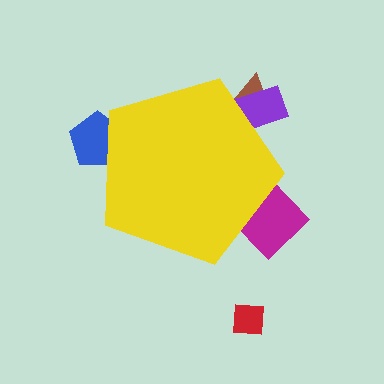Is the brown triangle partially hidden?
Yes, the brown triangle is partially hidden behind the yellow pentagon.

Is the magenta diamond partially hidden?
Yes, the magenta diamond is partially hidden behind the yellow pentagon.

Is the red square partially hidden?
No, the red square is fully visible.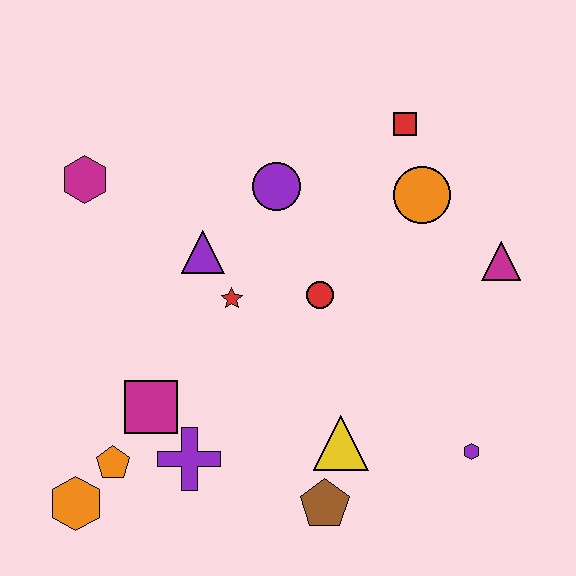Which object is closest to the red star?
The purple triangle is closest to the red star.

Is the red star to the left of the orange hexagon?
No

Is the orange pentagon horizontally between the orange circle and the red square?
No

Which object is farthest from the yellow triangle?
The magenta hexagon is farthest from the yellow triangle.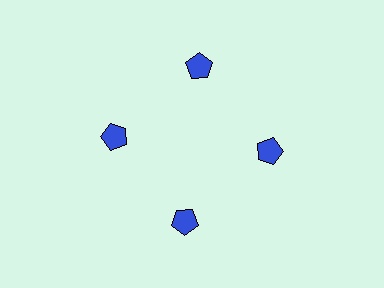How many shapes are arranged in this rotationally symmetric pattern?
There are 4 shapes, arranged in 4 groups of 1.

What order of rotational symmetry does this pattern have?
This pattern has 4-fold rotational symmetry.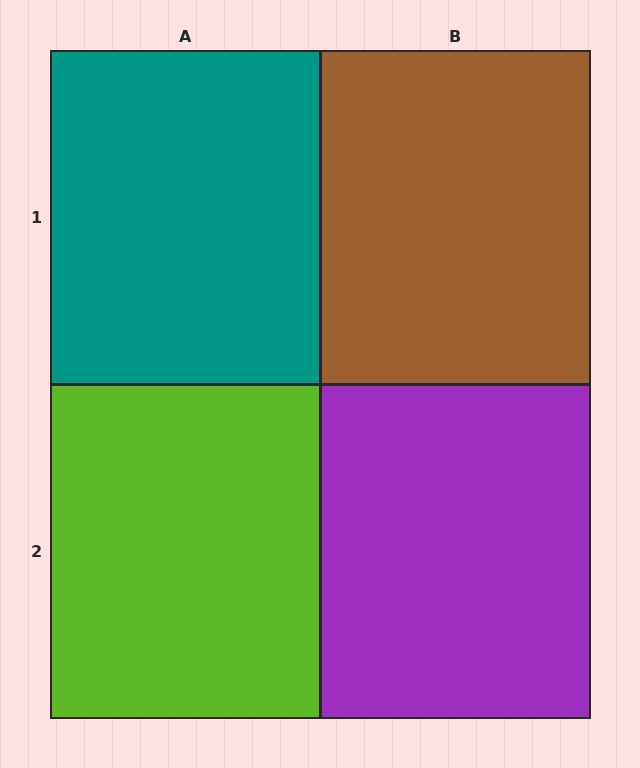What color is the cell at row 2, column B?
Purple.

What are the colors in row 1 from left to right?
Teal, brown.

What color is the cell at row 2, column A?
Lime.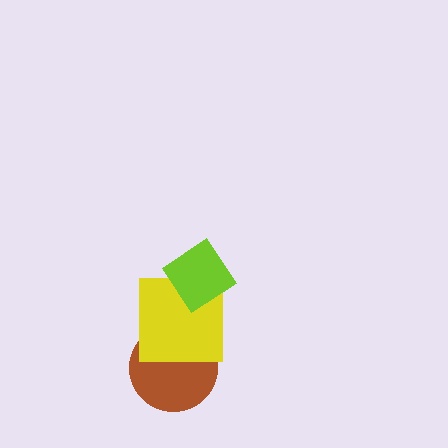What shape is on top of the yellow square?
The lime diamond is on top of the yellow square.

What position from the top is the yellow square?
The yellow square is 2nd from the top.